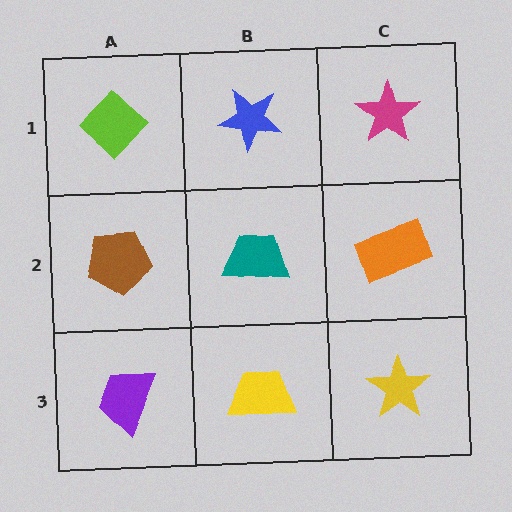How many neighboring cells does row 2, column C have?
3.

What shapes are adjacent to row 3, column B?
A teal trapezoid (row 2, column B), a purple trapezoid (row 3, column A), a yellow star (row 3, column C).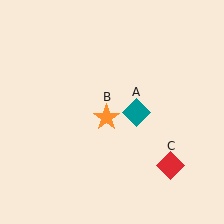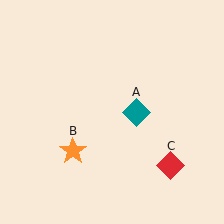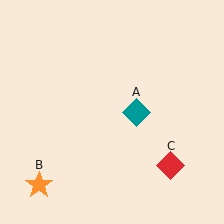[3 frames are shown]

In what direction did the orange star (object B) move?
The orange star (object B) moved down and to the left.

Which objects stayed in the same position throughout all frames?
Teal diamond (object A) and red diamond (object C) remained stationary.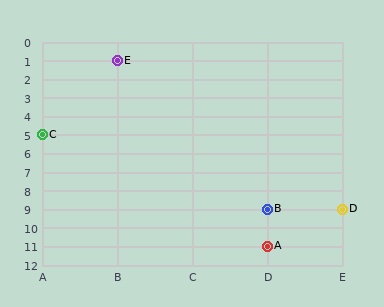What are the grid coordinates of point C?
Point C is at grid coordinates (A, 5).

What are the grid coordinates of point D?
Point D is at grid coordinates (E, 9).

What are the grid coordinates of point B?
Point B is at grid coordinates (D, 9).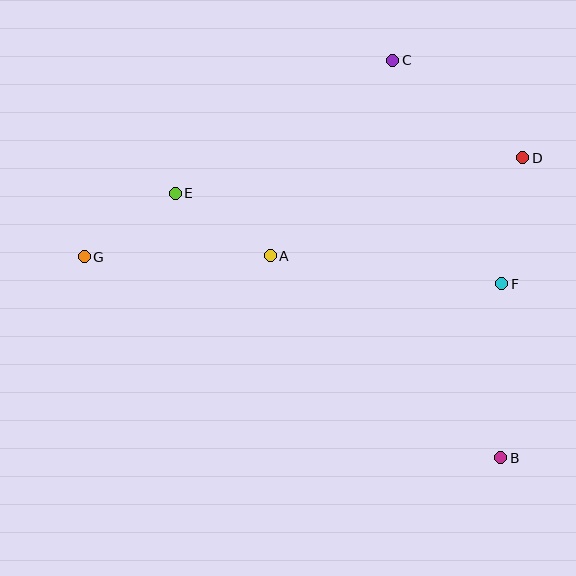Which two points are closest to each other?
Points E and G are closest to each other.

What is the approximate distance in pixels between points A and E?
The distance between A and E is approximately 113 pixels.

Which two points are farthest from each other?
Points B and G are farthest from each other.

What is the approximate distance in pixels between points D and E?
The distance between D and E is approximately 349 pixels.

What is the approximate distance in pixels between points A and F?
The distance between A and F is approximately 233 pixels.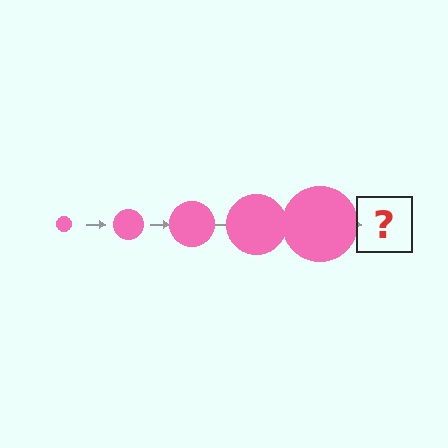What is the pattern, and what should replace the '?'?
The pattern is that the circle gets progressively larger each step. The '?' should be a pink circle, larger than the previous one.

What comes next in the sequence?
The next element should be a pink circle, larger than the previous one.